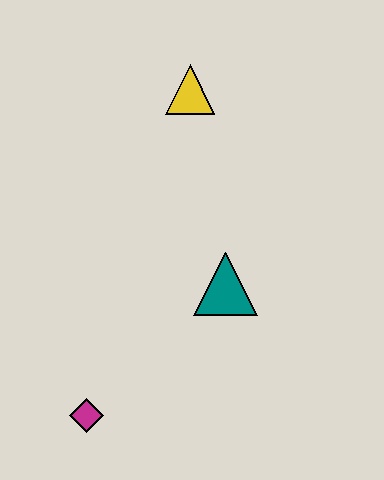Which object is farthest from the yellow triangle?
The magenta diamond is farthest from the yellow triangle.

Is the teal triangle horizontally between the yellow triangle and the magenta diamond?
No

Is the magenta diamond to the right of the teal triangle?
No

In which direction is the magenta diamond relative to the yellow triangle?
The magenta diamond is below the yellow triangle.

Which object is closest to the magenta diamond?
The teal triangle is closest to the magenta diamond.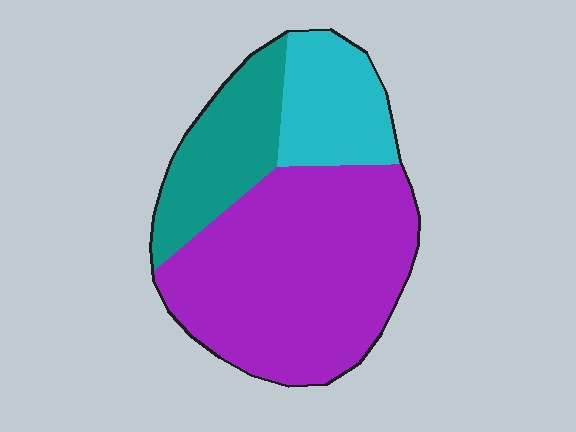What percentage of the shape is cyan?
Cyan takes up about one fifth (1/5) of the shape.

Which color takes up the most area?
Purple, at roughly 60%.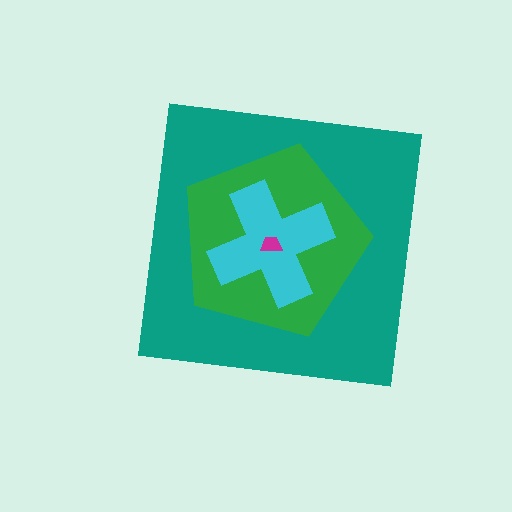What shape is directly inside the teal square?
The green pentagon.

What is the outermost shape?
The teal square.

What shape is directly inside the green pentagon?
The cyan cross.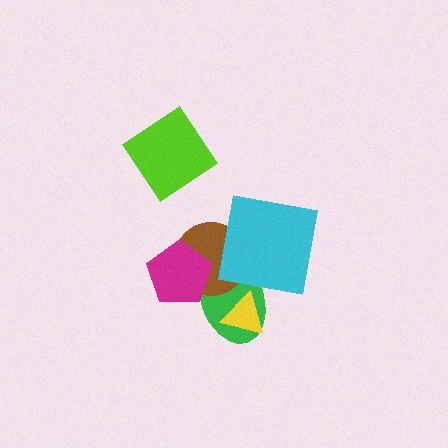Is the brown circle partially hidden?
Yes, it is partially covered by another shape.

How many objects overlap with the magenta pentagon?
2 objects overlap with the magenta pentagon.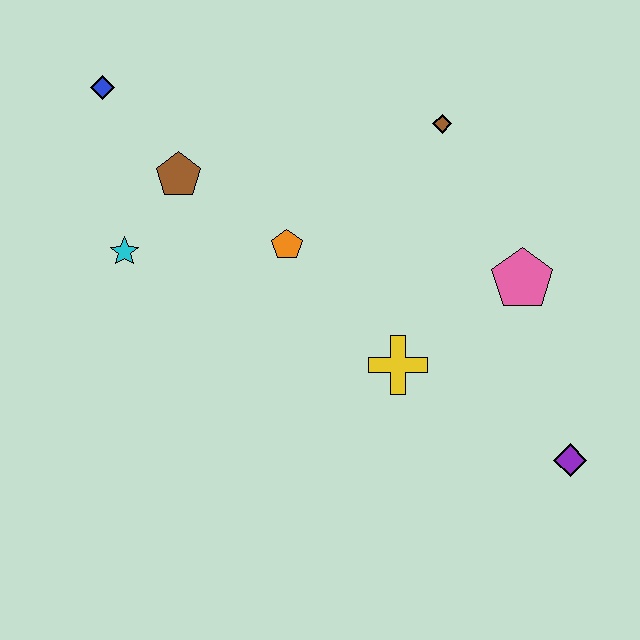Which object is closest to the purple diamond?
The pink pentagon is closest to the purple diamond.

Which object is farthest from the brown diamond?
The purple diamond is farthest from the brown diamond.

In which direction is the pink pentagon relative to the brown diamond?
The pink pentagon is below the brown diamond.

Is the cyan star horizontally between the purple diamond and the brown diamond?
No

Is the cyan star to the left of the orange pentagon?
Yes